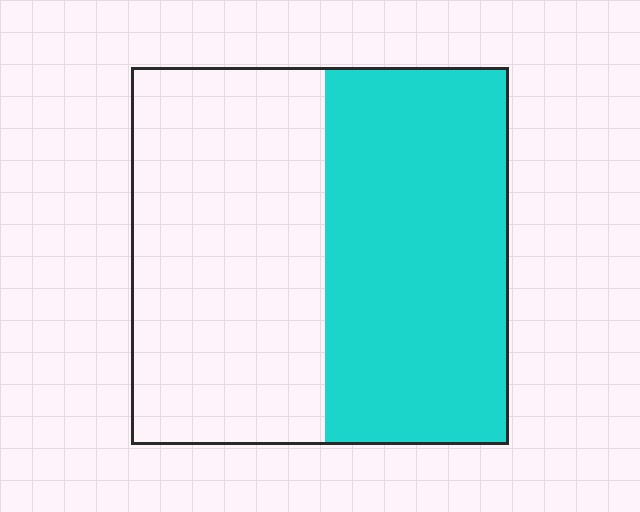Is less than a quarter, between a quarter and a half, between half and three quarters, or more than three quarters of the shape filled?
Between a quarter and a half.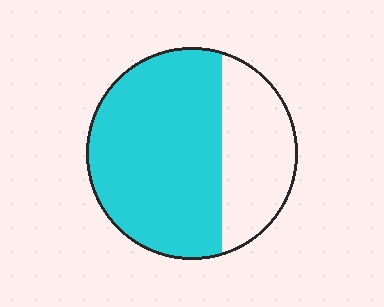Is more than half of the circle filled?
Yes.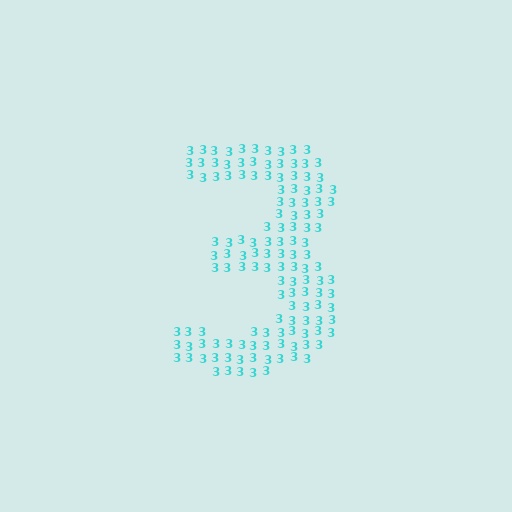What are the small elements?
The small elements are digit 3's.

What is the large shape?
The large shape is the digit 3.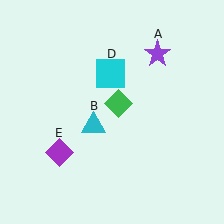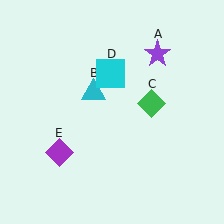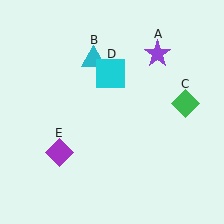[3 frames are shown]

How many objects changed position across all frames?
2 objects changed position: cyan triangle (object B), green diamond (object C).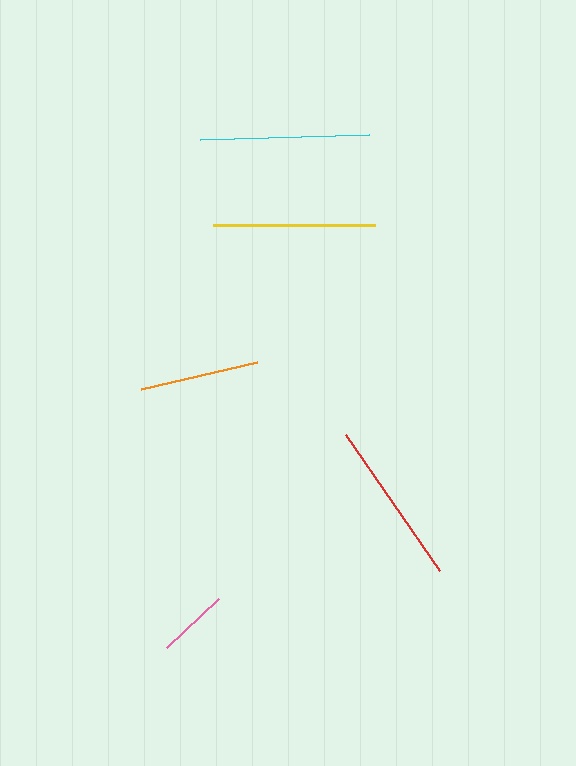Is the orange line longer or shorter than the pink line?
The orange line is longer than the pink line.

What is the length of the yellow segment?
The yellow segment is approximately 163 pixels long.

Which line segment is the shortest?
The pink line is the shortest at approximately 71 pixels.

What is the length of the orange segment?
The orange segment is approximately 119 pixels long.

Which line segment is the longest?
The cyan line is the longest at approximately 169 pixels.